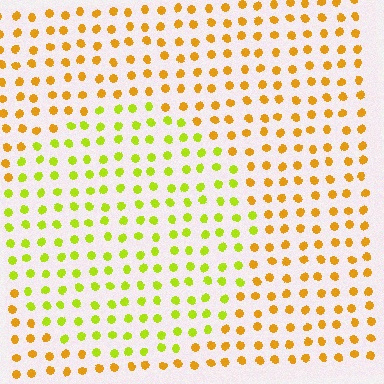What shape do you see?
I see a circle.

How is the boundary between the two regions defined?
The boundary is defined purely by a slight shift in hue (about 38 degrees). Spacing, size, and orientation are identical on both sides.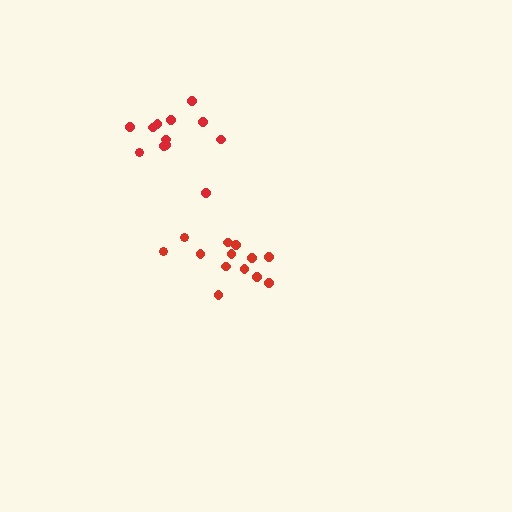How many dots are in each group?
Group 1: 13 dots, Group 2: 12 dots (25 total).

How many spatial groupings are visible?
There are 2 spatial groupings.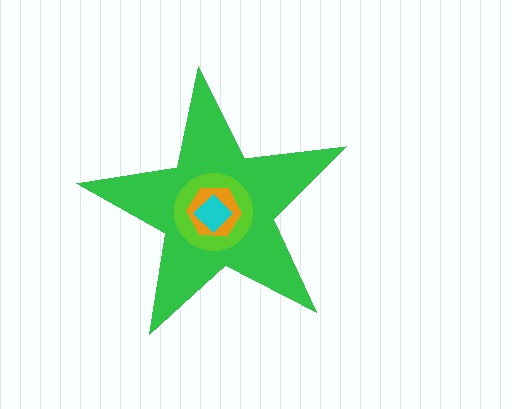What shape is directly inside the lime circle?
The orange hexagon.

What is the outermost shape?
The green star.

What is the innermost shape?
The cyan diamond.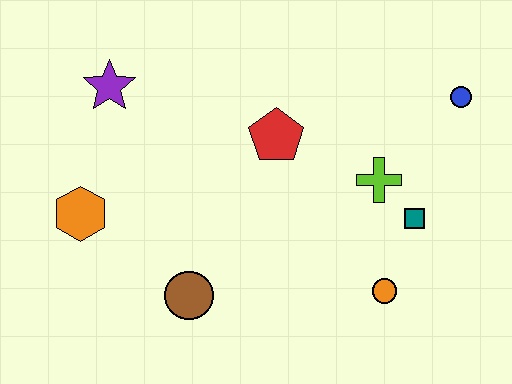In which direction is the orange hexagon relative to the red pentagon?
The orange hexagon is to the left of the red pentagon.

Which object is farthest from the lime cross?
The orange hexagon is farthest from the lime cross.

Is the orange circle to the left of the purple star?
No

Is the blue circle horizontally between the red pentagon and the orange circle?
No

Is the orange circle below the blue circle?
Yes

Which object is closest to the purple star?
The orange hexagon is closest to the purple star.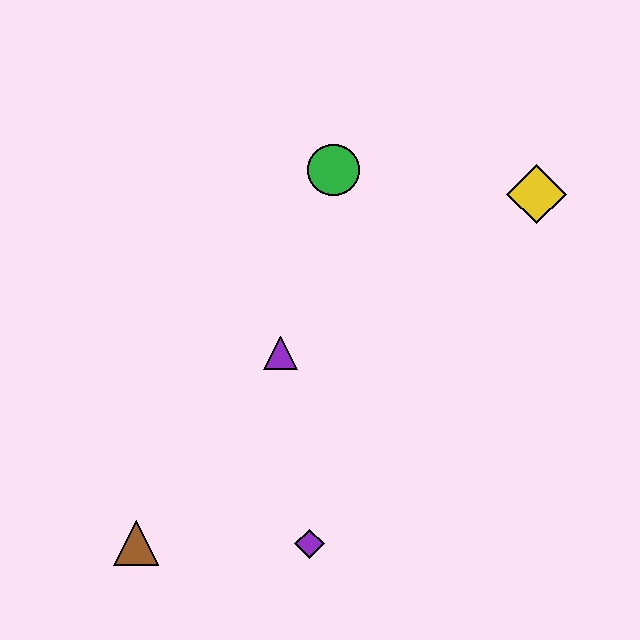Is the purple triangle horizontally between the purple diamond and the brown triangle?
Yes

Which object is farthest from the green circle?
The brown triangle is farthest from the green circle.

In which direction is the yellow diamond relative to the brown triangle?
The yellow diamond is to the right of the brown triangle.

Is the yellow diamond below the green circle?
Yes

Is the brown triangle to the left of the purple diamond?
Yes